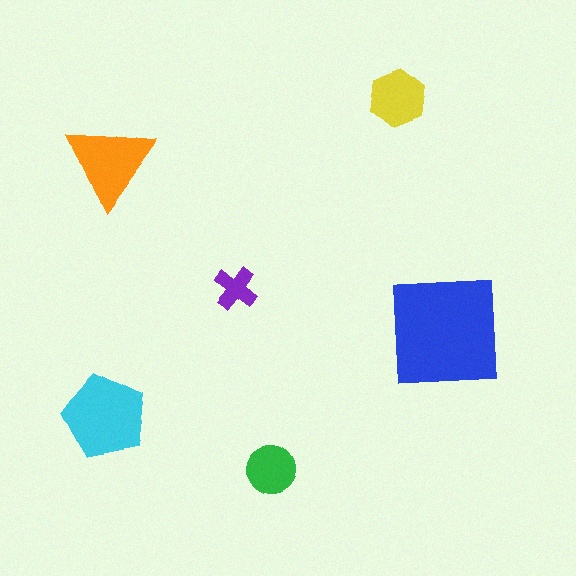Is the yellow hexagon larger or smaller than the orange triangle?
Smaller.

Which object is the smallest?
The purple cross.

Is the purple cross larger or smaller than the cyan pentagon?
Smaller.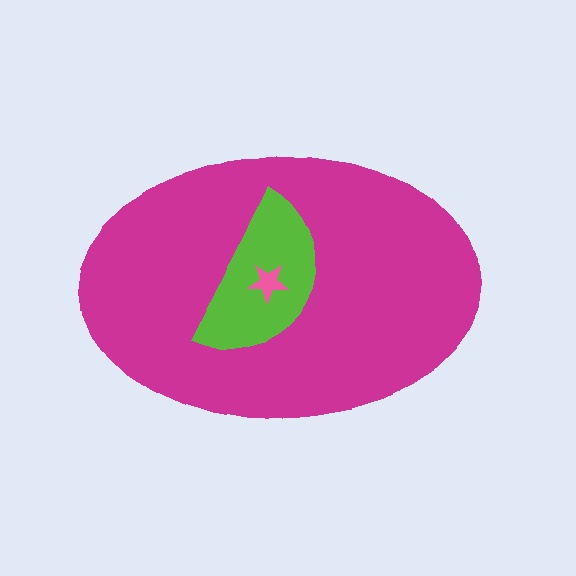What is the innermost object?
The pink star.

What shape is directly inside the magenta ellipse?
The lime semicircle.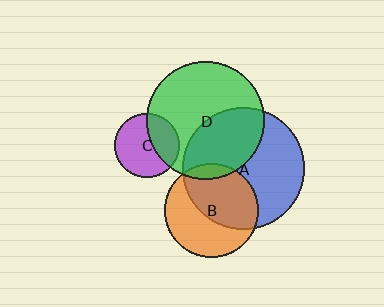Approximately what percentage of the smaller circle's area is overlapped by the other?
Approximately 50%.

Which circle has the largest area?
Circle A (blue).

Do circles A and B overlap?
Yes.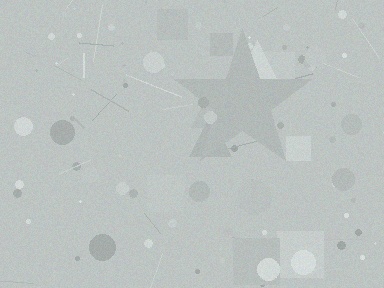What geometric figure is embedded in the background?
A star is embedded in the background.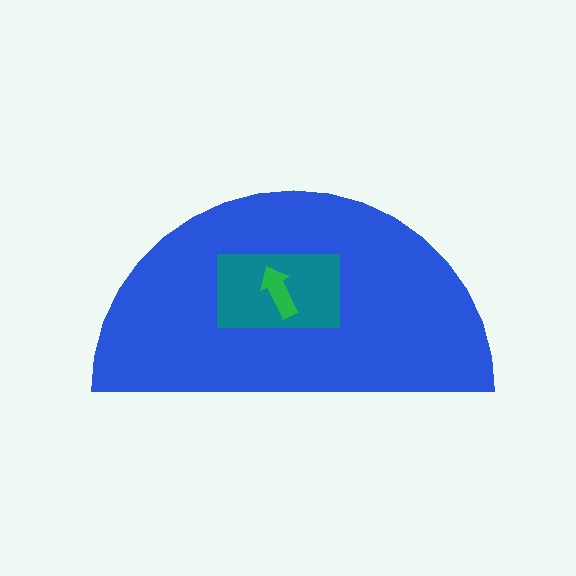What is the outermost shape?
The blue semicircle.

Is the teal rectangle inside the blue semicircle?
Yes.